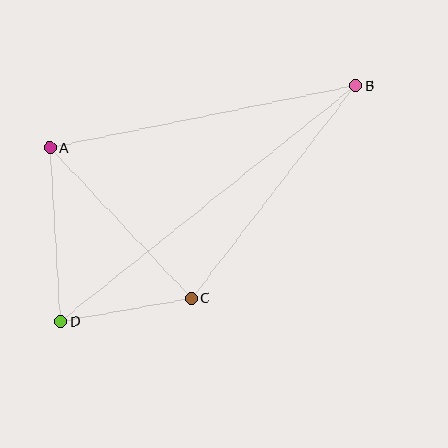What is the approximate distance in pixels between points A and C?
The distance between A and C is approximately 206 pixels.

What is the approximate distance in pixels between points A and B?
The distance between A and B is approximately 312 pixels.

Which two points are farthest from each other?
Points B and D are farthest from each other.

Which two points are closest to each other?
Points C and D are closest to each other.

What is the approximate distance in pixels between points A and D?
The distance between A and D is approximately 174 pixels.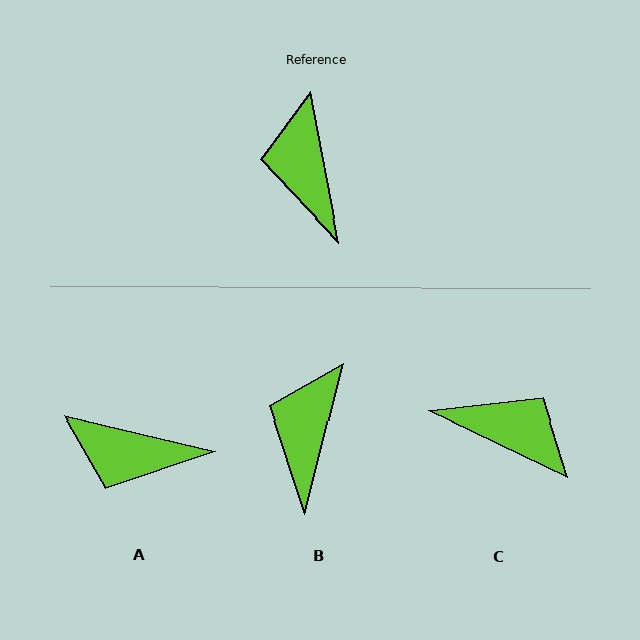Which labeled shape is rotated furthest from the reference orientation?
C, about 126 degrees away.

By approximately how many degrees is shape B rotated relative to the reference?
Approximately 24 degrees clockwise.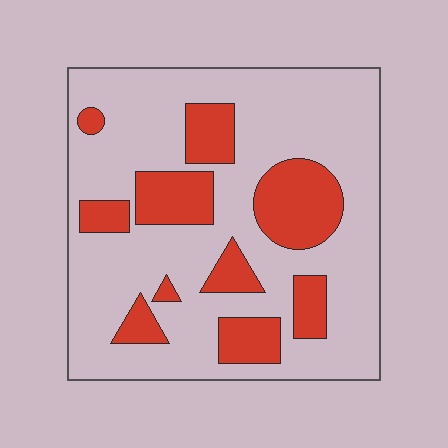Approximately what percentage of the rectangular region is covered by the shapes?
Approximately 25%.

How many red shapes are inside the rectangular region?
10.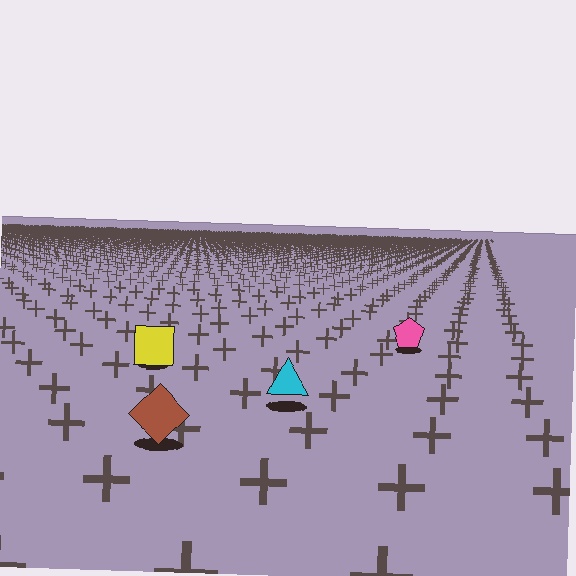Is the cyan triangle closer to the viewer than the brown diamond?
No. The brown diamond is closer — you can tell from the texture gradient: the ground texture is coarser near it.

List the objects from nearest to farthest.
From nearest to farthest: the brown diamond, the cyan triangle, the yellow square, the pink pentagon.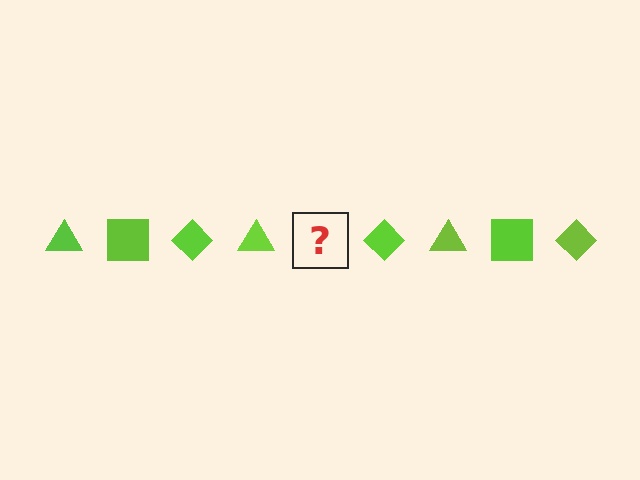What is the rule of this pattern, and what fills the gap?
The rule is that the pattern cycles through triangle, square, diamond shapes in lime. The gap should be filled with a lime square.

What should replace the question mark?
The question mark should be replaced with a lime square.